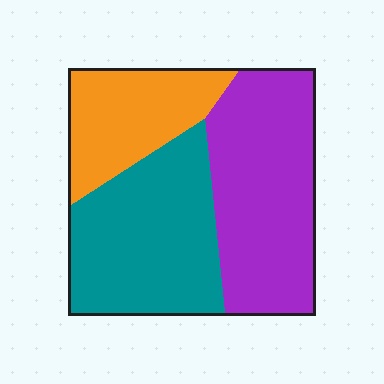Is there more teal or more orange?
Teal.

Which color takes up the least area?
Orange, at roughly 25%.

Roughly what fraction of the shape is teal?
Teal takes up about three eighths (3/8) of the shape.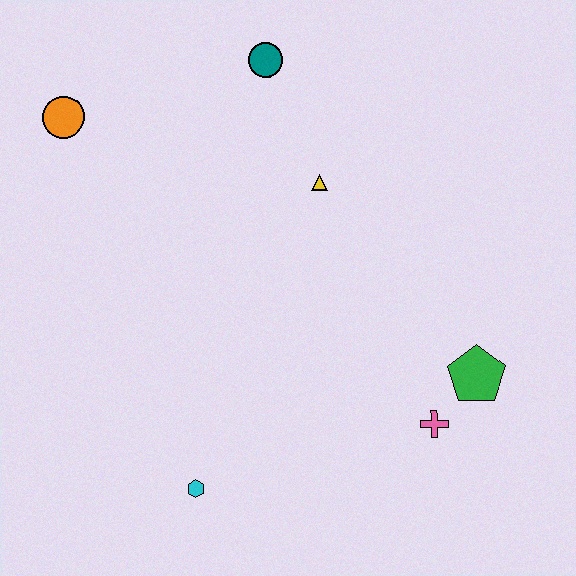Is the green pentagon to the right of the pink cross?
Yes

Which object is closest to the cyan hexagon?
The pink cross is closest to the cyan hexagon.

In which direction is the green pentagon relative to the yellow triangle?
The green pentagon is below the yellow triangle.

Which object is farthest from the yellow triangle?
The cyan hexagon is farthest from the yellow triangle.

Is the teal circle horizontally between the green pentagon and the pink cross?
No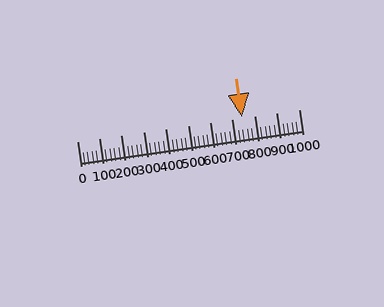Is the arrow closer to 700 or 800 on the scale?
The arrow is closer to 700.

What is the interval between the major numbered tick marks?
The major tick marks are spaced 100 units apart.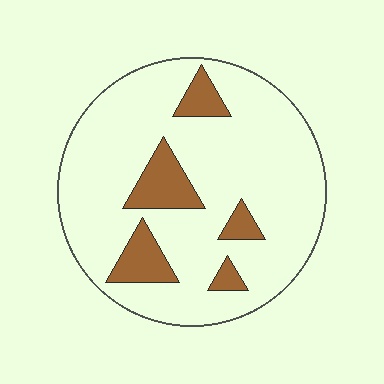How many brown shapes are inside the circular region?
5.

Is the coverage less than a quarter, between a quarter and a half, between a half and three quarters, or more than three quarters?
Less than a quarter.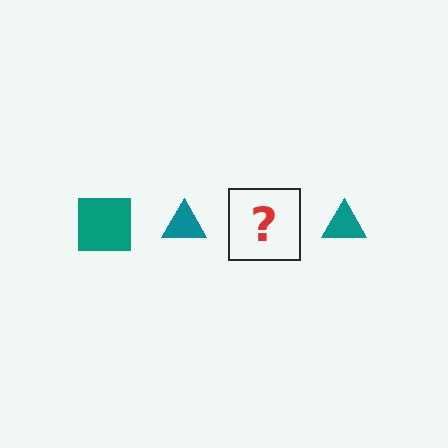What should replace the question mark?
The question mark should be replaced with a teal square.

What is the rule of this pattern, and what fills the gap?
The rule is that the pattern cycles through square, triangle shapes in teal. The gap should be filled with a teal square.